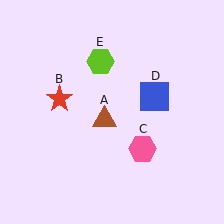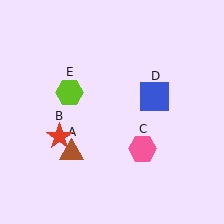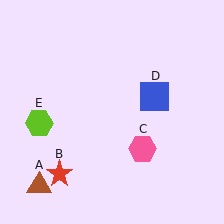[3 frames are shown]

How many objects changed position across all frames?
3 objects changed position: brown triangle (object A), red star (object B), lime hexagon (object E).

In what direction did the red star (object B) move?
The red star (object B) moved down.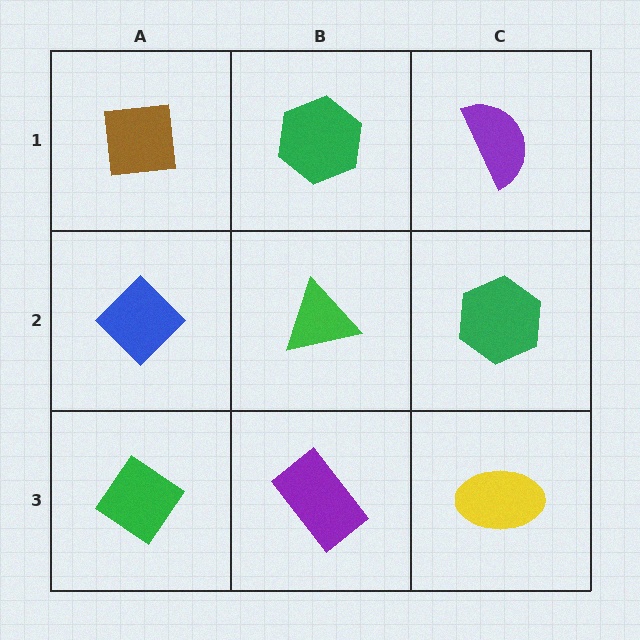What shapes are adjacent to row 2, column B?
A green hexagon (row 1, column B), a purple rectangle (row 3, column B), a blue diamond (row 2, column A), a green hexagon (row 2, column C).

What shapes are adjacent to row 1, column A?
A blue diamond (row 2, column A), a green hexagon (row 1, column B).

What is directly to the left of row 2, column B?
A blue diamond.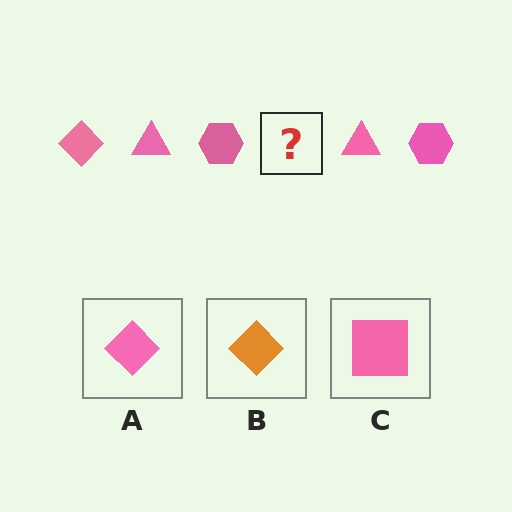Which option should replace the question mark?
Option A.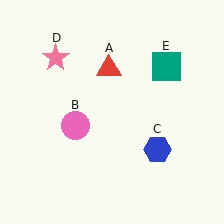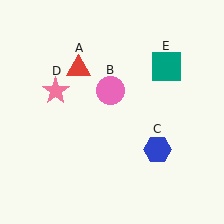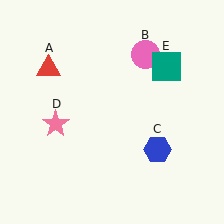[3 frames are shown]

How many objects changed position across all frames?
3 objects changed position: red triangle (object A), pink circle (object B), pink star (object D).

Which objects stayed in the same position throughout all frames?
Blue hexagon (object C) and teal square (object E) remained stationary.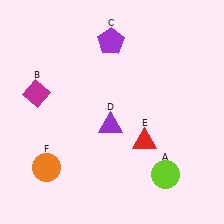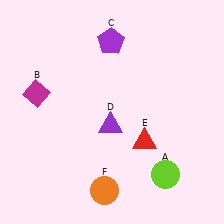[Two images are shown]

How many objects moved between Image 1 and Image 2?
1 object moved between the two images.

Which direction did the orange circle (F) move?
The orange circle (F) moved right.